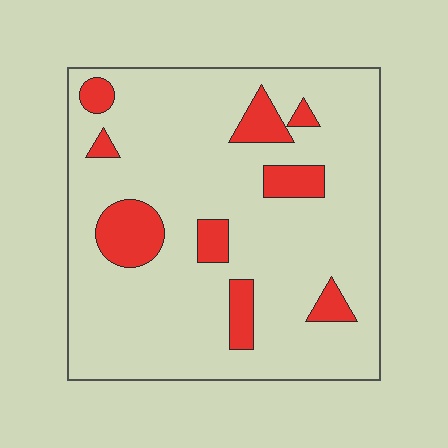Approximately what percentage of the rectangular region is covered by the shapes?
Approximately 15%.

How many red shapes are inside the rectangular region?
9.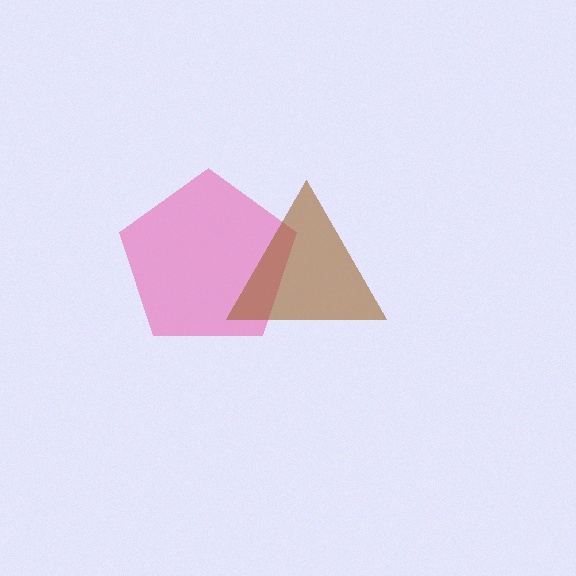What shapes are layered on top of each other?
The layered shapes are: a pink pentagon, a brown triangle.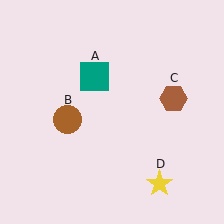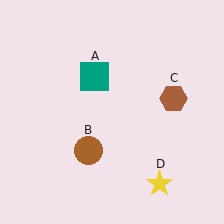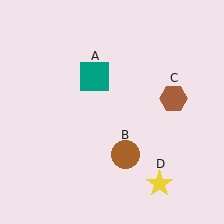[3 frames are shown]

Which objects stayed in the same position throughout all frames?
Teal square (object A) and brown hexagon (object C) and yellow star (object D) remained stationary.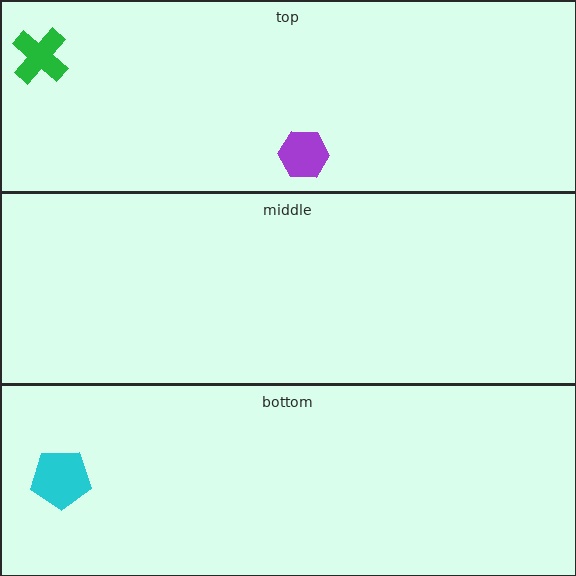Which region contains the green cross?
The top region.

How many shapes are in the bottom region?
1.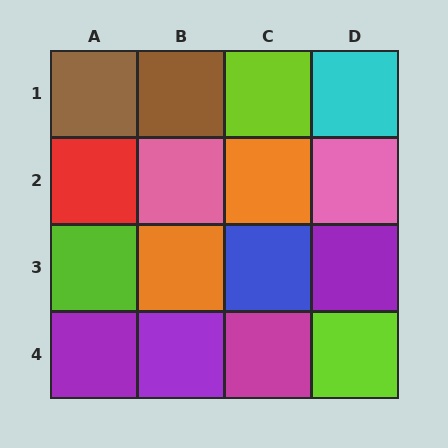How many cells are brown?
2 cells are brown.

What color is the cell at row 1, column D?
Cyan.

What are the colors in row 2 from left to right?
Red, pink, orange, pink.